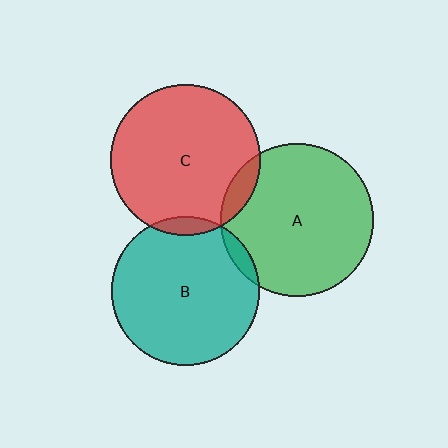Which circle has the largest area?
Circle A (green).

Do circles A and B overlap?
Yes.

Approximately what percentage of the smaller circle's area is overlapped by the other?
Approximately 5%.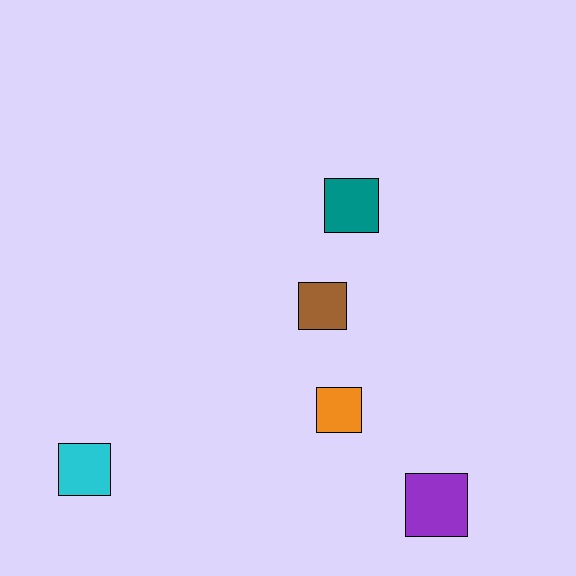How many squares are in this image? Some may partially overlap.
There are 5 squares.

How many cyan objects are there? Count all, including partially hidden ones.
There is 1 cyan object.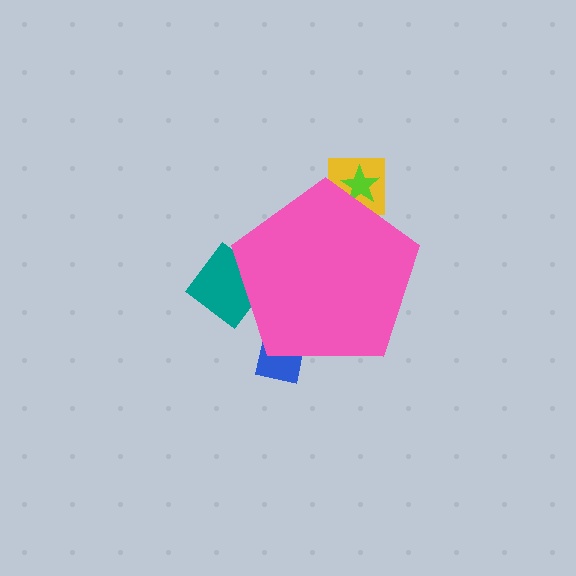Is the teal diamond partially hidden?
Yes, the teal diamond is partially hidden behind the pink pentagon.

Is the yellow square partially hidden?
Yes, the yellow square is partially hidden behind the pink pentagon.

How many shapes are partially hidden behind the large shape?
4 shapes are partially hidden.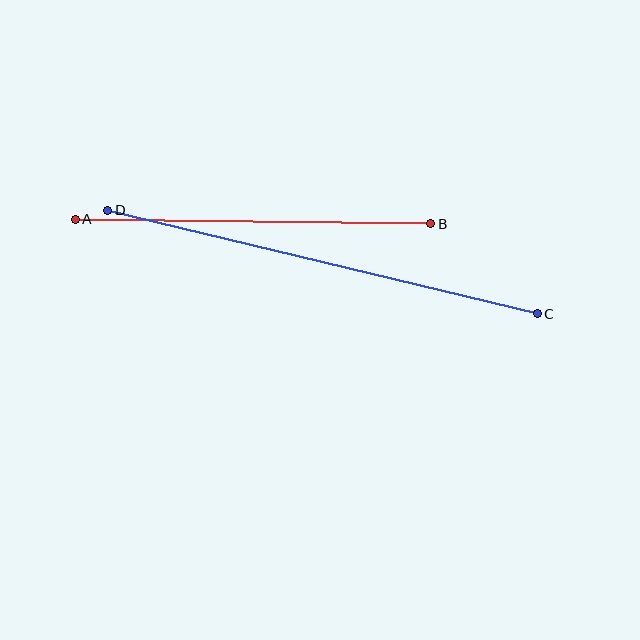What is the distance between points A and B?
The distance is approximately 356 pixels.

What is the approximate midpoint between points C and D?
The midpoint is at approximately (322, 262) pixels.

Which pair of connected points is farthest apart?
Points C and D are farthest apart.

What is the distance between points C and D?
The distance is approximately 442 pixels.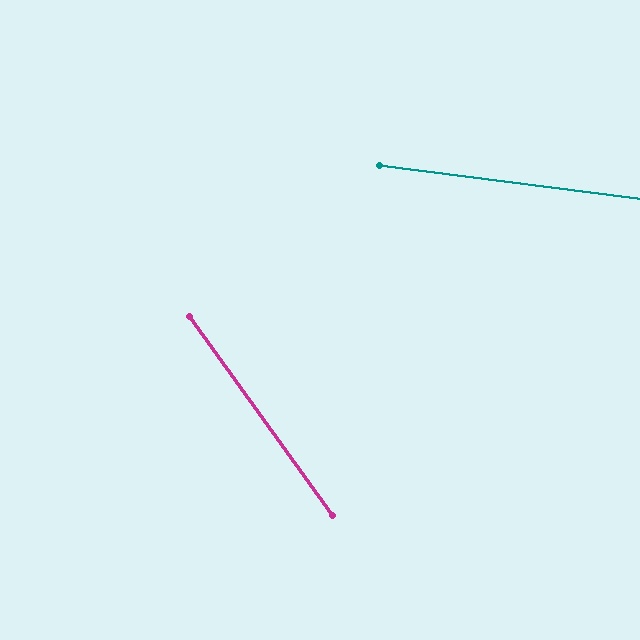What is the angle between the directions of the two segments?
Approximately 47 degrees.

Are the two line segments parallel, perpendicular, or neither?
Neither parallel nor perpendicular — they differ by about 47°.